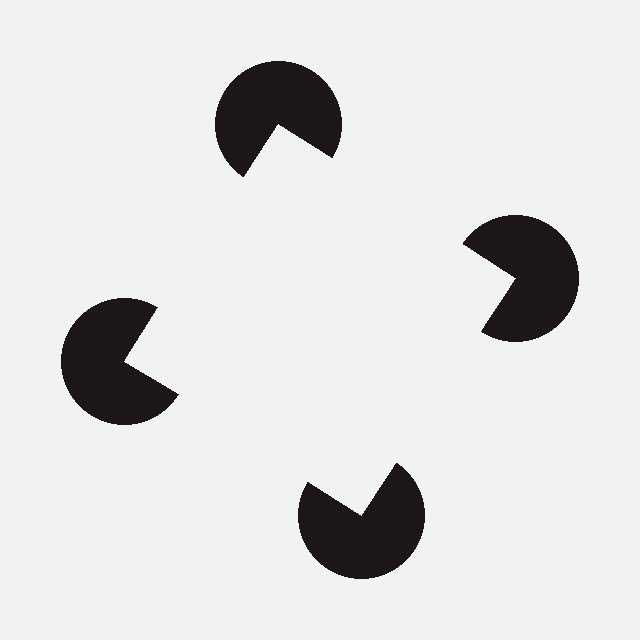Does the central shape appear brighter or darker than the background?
It typically appears slightly brighter than the background, even though no actual brightness change is drawn.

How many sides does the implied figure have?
4 sides.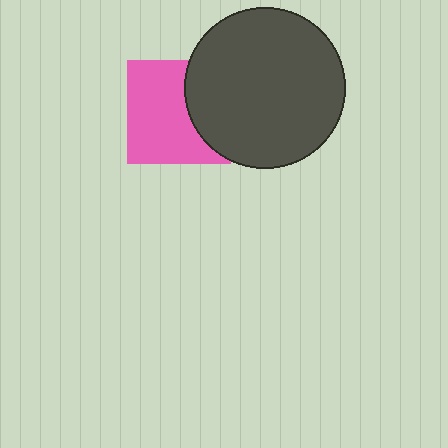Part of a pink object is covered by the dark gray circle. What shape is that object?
It is a square.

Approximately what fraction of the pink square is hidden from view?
Roughly 35% of the pink square is hidden behind the dark gray circle.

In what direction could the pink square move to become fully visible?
The pink square could move left. That would shift it out from behind the dark gray circle entirely.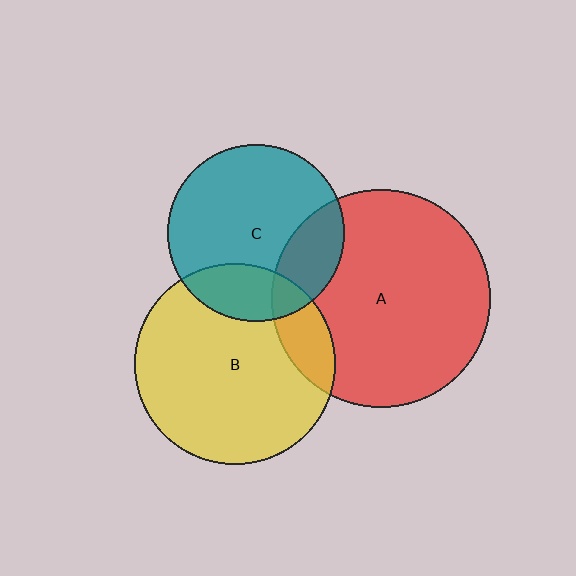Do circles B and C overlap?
Yes.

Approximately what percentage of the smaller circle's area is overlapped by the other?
Approximately 20%.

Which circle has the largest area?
Circle A (red).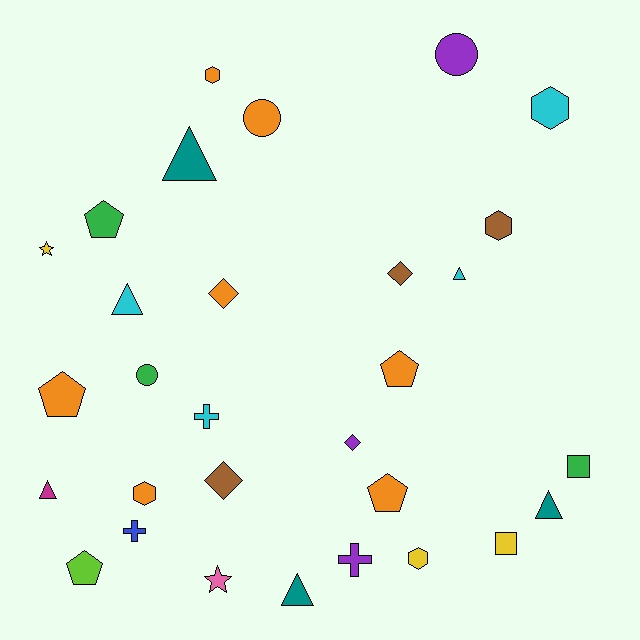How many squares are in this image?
There are 2 squares.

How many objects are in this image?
There are 30 objects.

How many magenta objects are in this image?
There is 1 magenta object.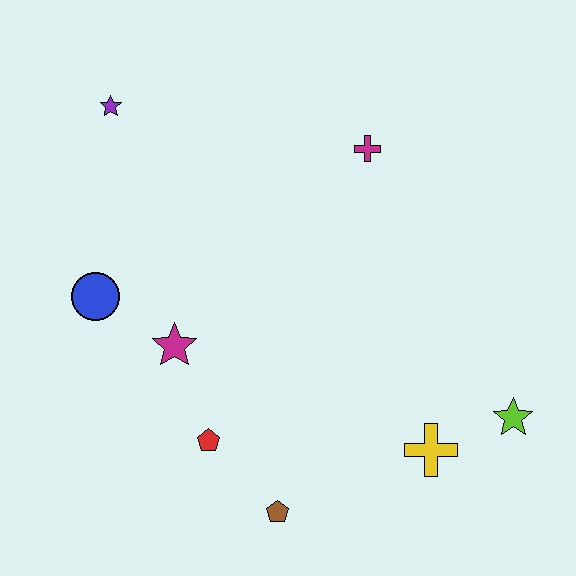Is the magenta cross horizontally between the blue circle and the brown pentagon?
No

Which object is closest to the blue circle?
The magenta star is closest to the blue circle.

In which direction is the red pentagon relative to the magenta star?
The red pentagon is below the magenta star.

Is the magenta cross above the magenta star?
Yes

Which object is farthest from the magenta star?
The lime star is farthest from the magenta star.